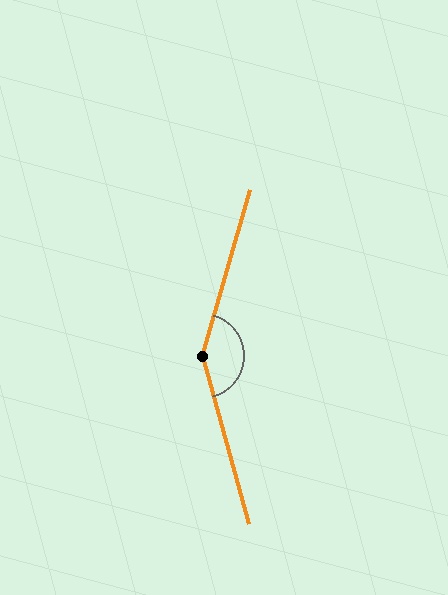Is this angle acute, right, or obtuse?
It is obtuse.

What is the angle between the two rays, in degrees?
Approximately 149 degrees.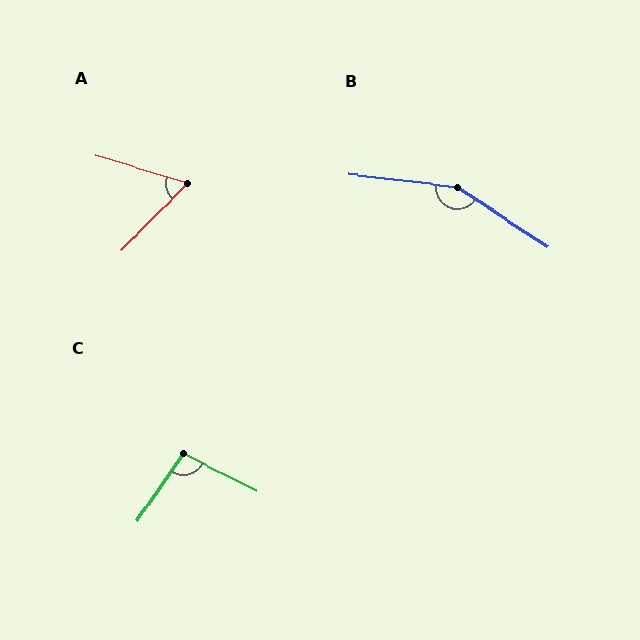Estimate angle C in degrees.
Approximately 98 degrees.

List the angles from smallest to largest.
A (63°), C (98°), B (154°).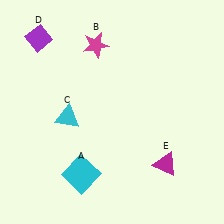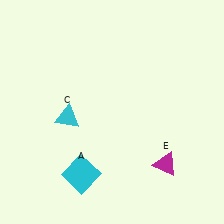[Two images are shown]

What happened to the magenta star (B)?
The magenta star (B) was removed in Image 2. It was in the top-left area of Image 1.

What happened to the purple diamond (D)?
The purple diamond (D) was removed in Image 2. It was in the top-left area of Image 1.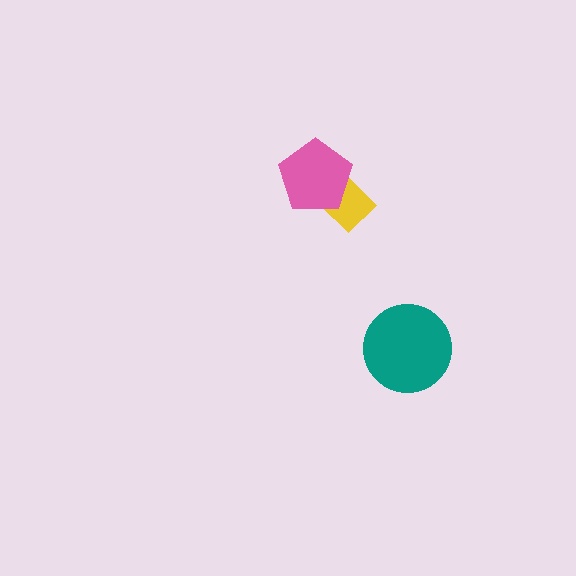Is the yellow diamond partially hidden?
Yes, it is partially covered by another shape.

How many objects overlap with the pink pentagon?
1 object overlaps with the pink pentagon.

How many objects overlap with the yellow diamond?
1 object overlaps with the yellow diamond.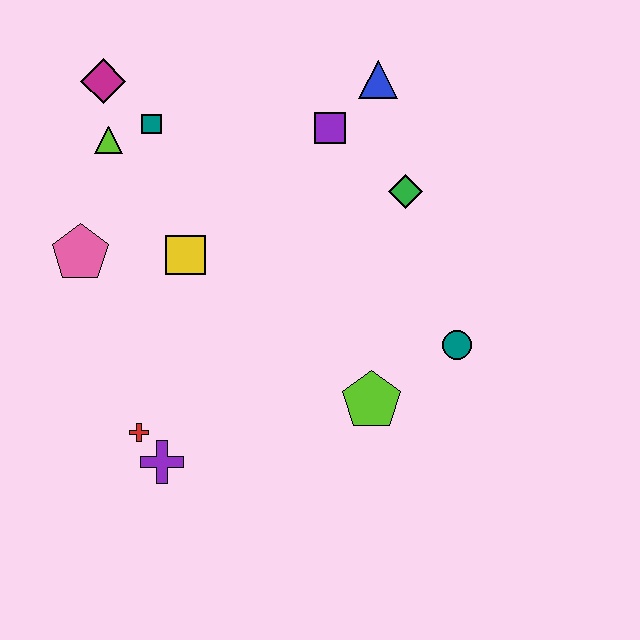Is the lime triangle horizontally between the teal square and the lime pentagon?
No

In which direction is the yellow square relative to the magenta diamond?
The yellow square is below the magenta diamond.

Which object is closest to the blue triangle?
The purple square is closest to the blue triangle.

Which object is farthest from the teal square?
The teal circle is farthest from the teal square.